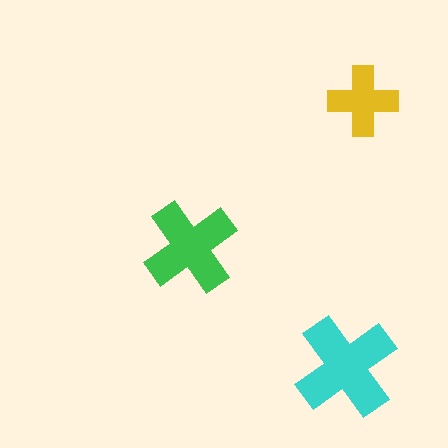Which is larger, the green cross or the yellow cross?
The green one.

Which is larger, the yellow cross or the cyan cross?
The cyan one.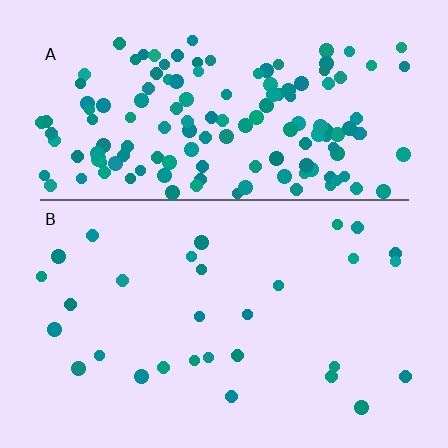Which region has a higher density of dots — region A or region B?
A (the top).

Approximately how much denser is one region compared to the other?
Approximately 5.0× — region A over region B.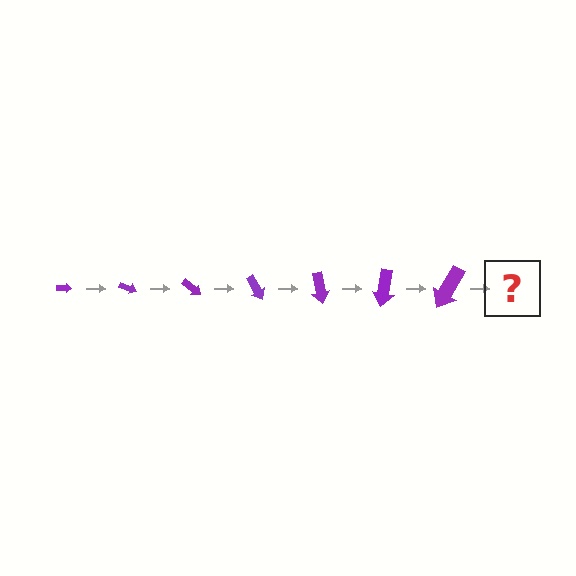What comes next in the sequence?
The next element should be an arrow, larger than the previous one and rotated 140 degrees from the start.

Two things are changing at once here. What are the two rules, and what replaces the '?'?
The two rules are that the arrow grows larger each step and it rotates 20 degrees each step. The '?' should be an arrow, larger than the previous one and rotated 140 degrees from the start.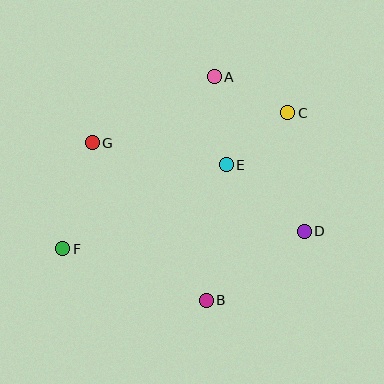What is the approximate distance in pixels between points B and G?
The distance between B and G is approximately 194 pixels.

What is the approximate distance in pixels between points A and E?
The distance between A and E is approximately 89 pixels.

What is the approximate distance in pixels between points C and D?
The distance between C and D is approximately 120 pixels.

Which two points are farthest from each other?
Points C and F are farthest from each other.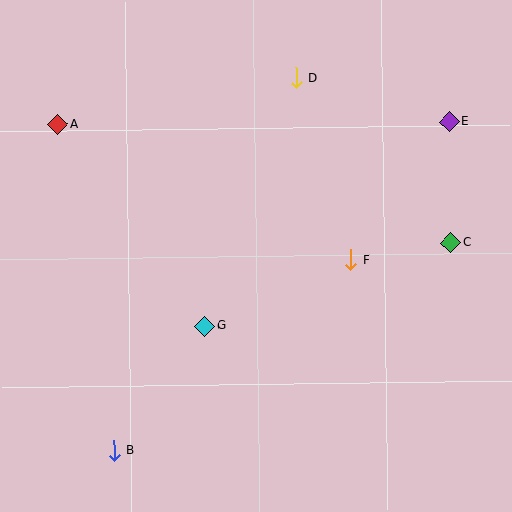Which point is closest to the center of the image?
Point G at (205, 326) is closest to the center.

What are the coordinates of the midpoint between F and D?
The midpoint between F and D is at (323, 169).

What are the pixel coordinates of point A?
Point A is at (58, 125).